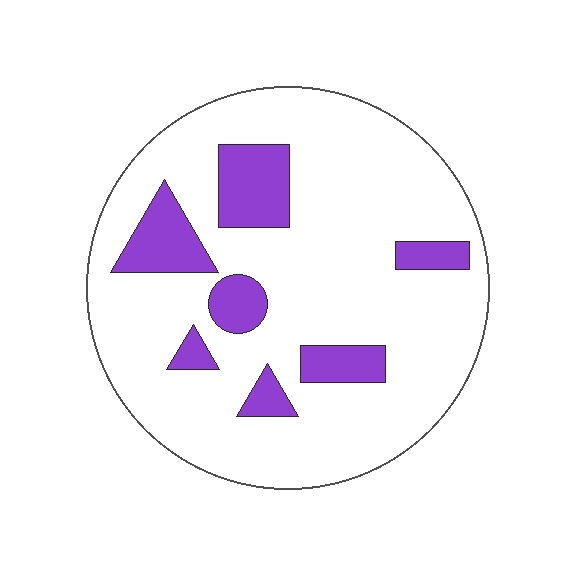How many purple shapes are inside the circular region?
7.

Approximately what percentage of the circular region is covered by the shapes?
Approximately 20%.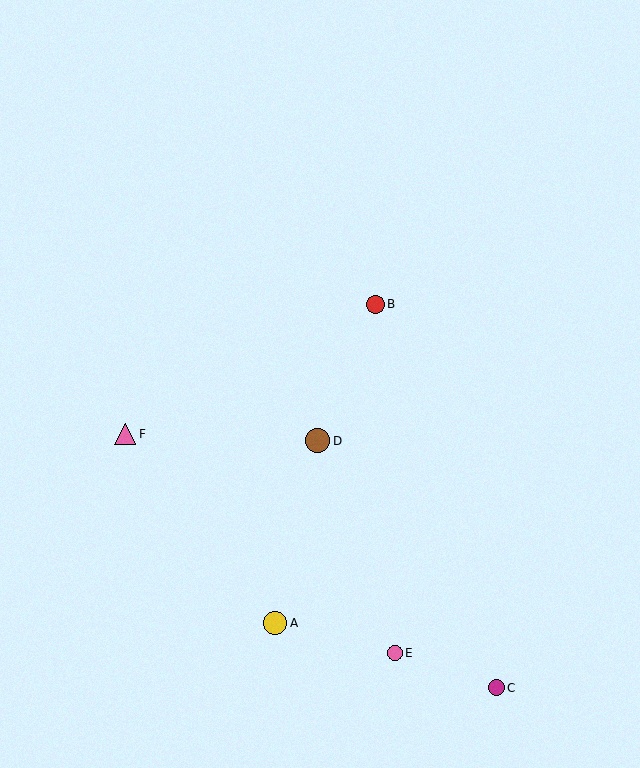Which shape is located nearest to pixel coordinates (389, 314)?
The red circle (labeled B) at (375, 304) is nearest to that location.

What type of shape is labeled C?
Shape C is a magenta circle.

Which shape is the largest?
The brown circle (labeled D) is the largest.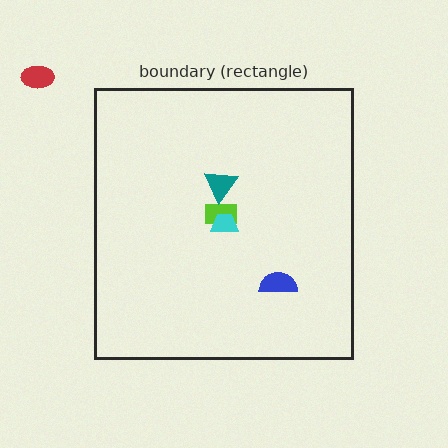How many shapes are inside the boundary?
4 inside, 1 outside.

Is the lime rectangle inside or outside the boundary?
Inside.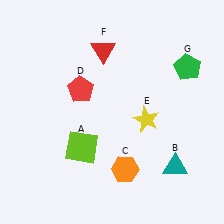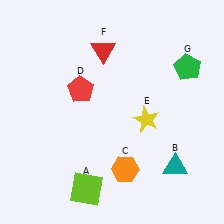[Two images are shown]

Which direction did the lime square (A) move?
The lime square (A) moved down.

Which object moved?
The lime square (A) moved down.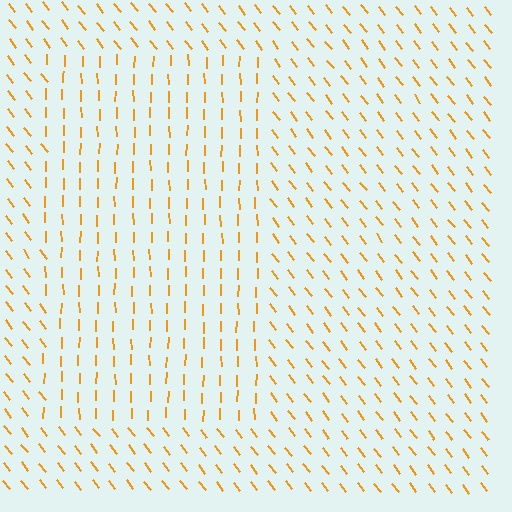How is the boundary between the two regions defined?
The boundary is defined purely by a change in line orientation (approximately 37 degrees difference). All lines are the same color and thickness.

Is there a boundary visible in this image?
Yes, there is a texture boundary formed by a change in line orientation.